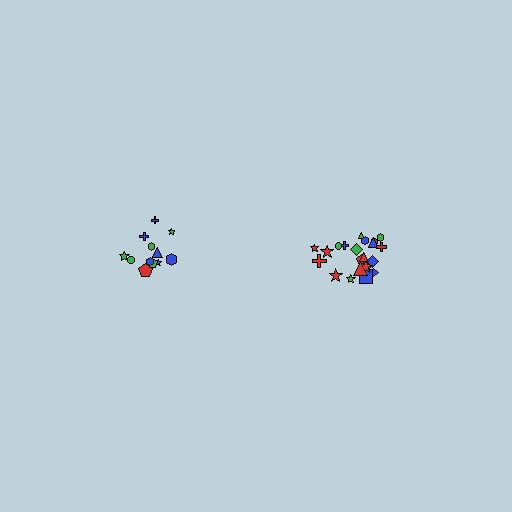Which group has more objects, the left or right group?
The right group.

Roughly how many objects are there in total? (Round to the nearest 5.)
Roughly 35 objects in total.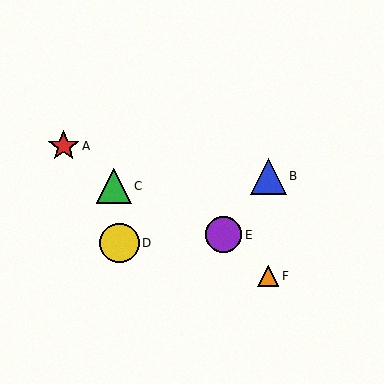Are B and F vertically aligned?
Yes, both are at x≈268.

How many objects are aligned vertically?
2 objects (B, F) are aligned vertically.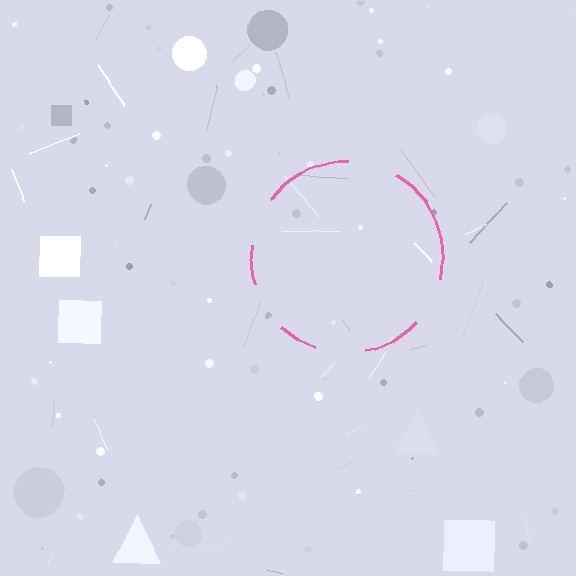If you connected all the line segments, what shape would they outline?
They would outline a circle.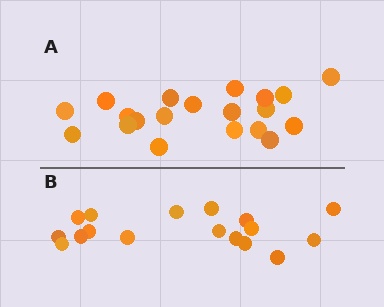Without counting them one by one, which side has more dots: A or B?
Region A (the top region) has more dots.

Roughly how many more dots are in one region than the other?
Region A has just a few more — roughly 2 or 3 more dots than region B.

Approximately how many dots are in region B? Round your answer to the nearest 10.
About 20 dots. (The exact count is 17, which rounds to 20.)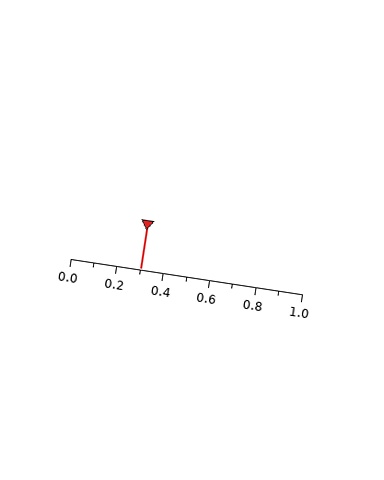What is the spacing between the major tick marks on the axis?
The major ticks are spaced 0.2 apart.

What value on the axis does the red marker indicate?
The marker indicates approximately 0.3.